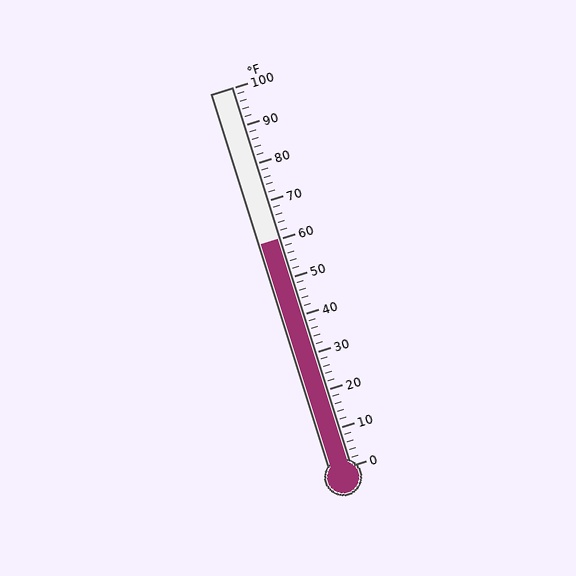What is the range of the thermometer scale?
The thermometer scale ranges from 0°F to 100°F.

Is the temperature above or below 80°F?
The temperature is below 80°F.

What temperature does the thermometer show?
The thermometer shows approximately 60°F.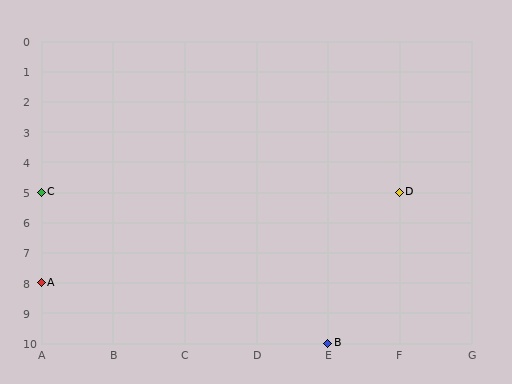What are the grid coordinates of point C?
Point C is at grid coordinates (A, 5).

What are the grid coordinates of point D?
Point D is at grid coordinates (F, 5).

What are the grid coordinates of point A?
Point A is at grid coordinates (A, 8).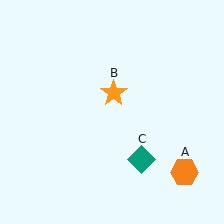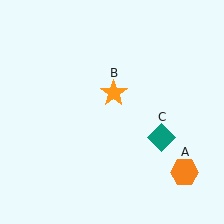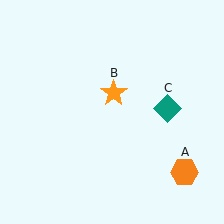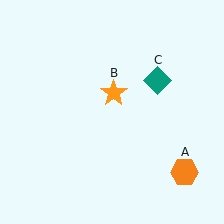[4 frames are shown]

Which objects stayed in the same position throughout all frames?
Orange hexagon (object A) and orange star (object B) remained stationary.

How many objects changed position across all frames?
1 object changed position: teal diamond (object C).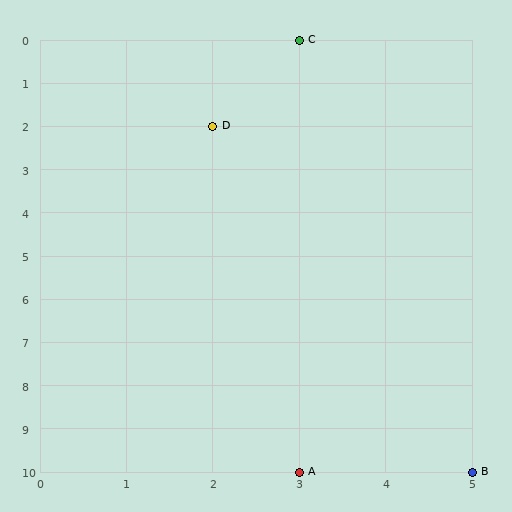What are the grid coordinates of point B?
Point B is at grid coordinates (5, 10).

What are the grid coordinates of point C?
Point C is at grid coordinates (3, 0).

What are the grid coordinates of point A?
Point A is at grid coordinates (3, 10).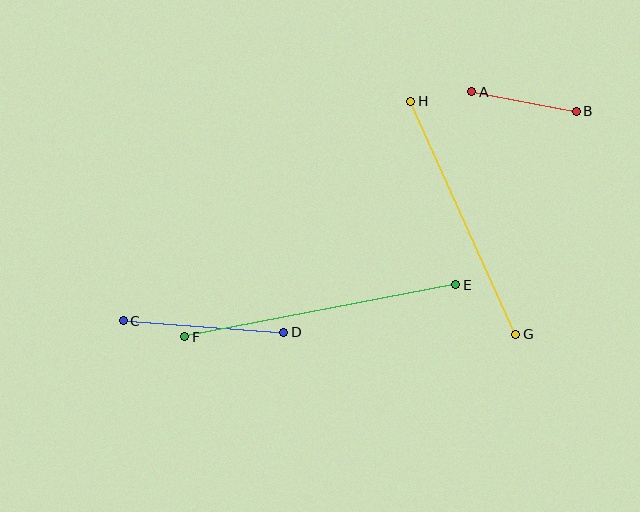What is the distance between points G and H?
The distance is approximately 255 pixels.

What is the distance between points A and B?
The distance is approximately 106 pixels.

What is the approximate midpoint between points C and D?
The midpoint is at approximately (204, 327) pixels.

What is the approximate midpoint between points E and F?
The midpoint is at approximately (320, 311) pixels.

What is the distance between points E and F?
The distance is approximately 276 pixels.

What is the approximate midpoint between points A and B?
The midpoint is at approximately (524, 101) pixels.